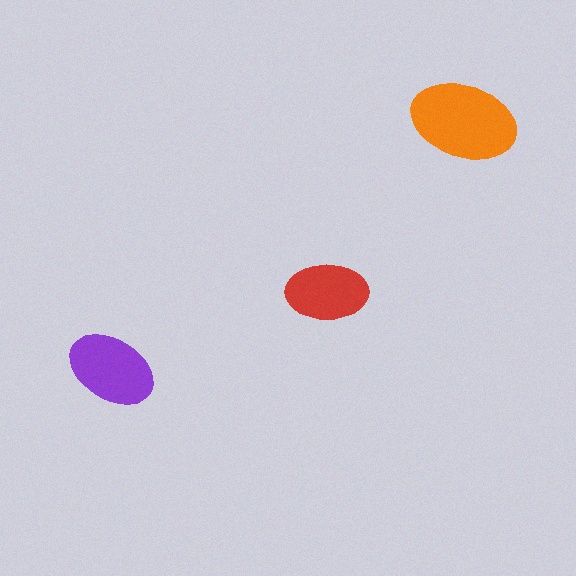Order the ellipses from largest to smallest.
the orange one, the purple one, the red one.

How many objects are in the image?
There are 3 objects in the image.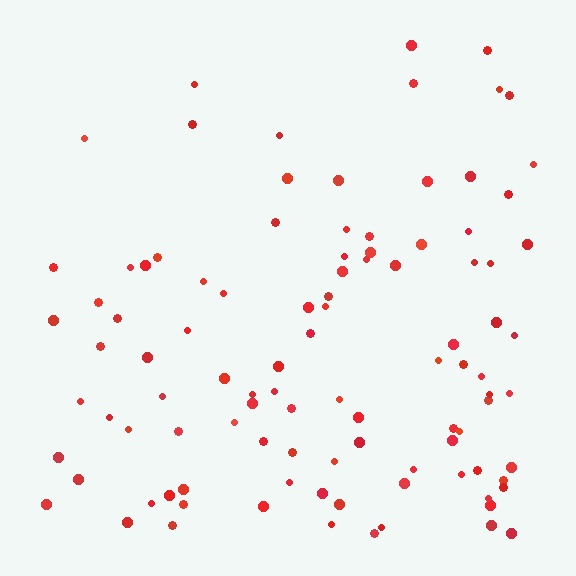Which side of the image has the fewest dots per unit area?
The top.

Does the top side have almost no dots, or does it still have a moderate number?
Still a moderate number, just noticeably fewer than the bottom.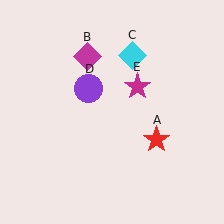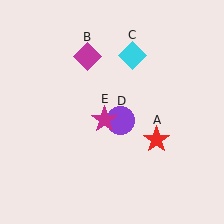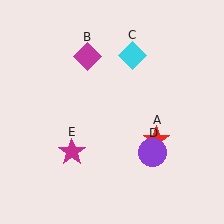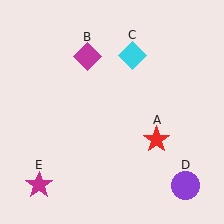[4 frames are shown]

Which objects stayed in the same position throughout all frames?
Red star (object A) and magenta diamond (object B) and cyan diamond (object C) remained stationary.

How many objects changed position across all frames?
2 objects changed position: purple circle (object D), magenta star (object E).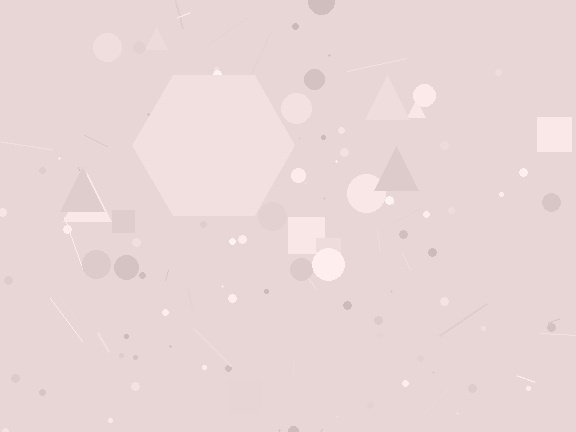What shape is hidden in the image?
A hexagon is hidden in the image.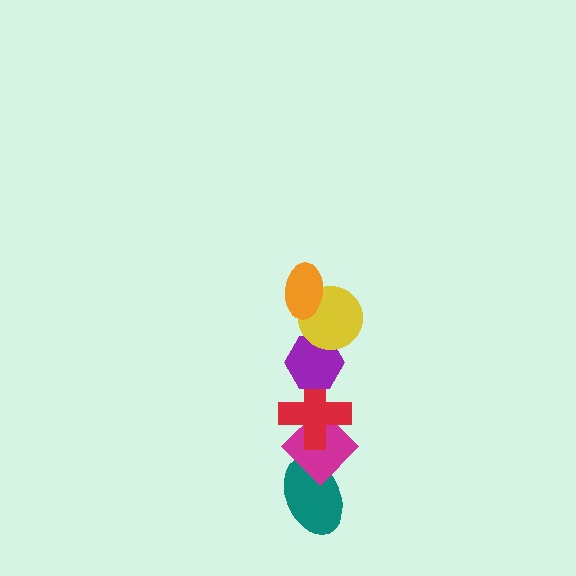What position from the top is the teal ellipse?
The teal ellipse is 6th from the top.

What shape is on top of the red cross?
The purple hexagon is on top of the red cross.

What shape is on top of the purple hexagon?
The yellow circle is on top of the purple hexagon.